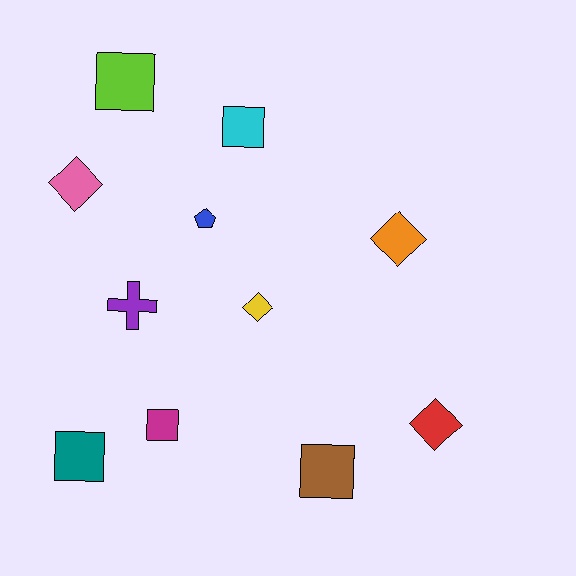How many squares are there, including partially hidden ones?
There are 5 squares.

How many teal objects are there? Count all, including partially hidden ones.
There is 1 teal object.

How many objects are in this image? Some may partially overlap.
There are 11 objects.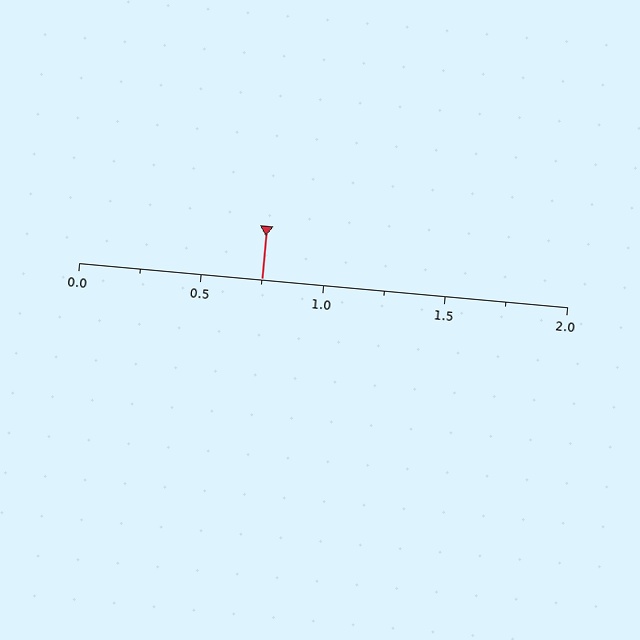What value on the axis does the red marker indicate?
The marker indicates approximately 0.75.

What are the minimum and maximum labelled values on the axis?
The axis runs from 0.0 to 2.0.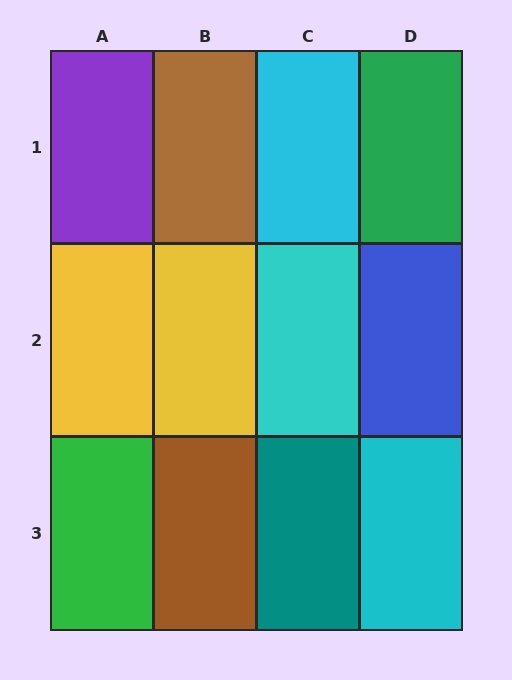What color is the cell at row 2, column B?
Yellow.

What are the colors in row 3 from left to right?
Green, brown, teal, cyan.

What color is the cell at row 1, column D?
Green.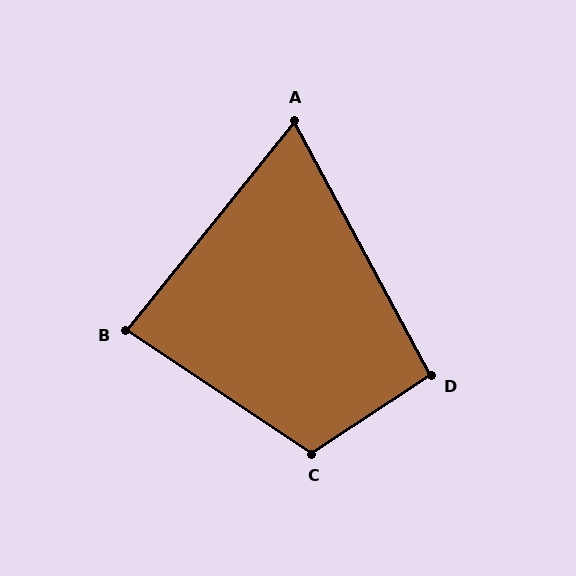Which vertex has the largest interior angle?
C, at approximately 113 degrees.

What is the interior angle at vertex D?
Approximately 95 degrees (obtuse).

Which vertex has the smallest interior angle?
A, at approximately 67 degrees.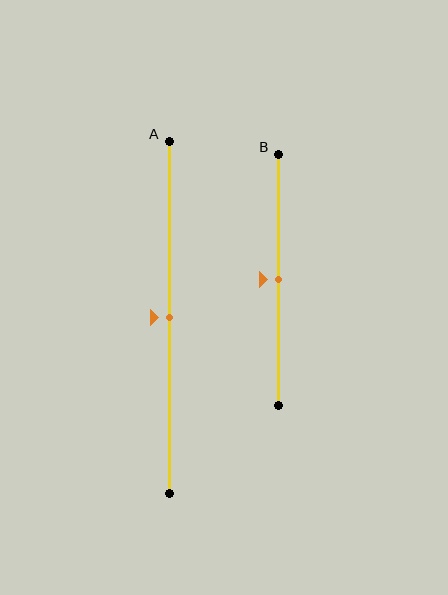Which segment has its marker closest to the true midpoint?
Segment A has its marker closest to the true midpoint.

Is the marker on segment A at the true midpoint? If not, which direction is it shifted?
Yes, the marker on segment A is at the true midpoint.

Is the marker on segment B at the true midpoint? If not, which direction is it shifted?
Yes, the marker on segment B is at the true midpoint.